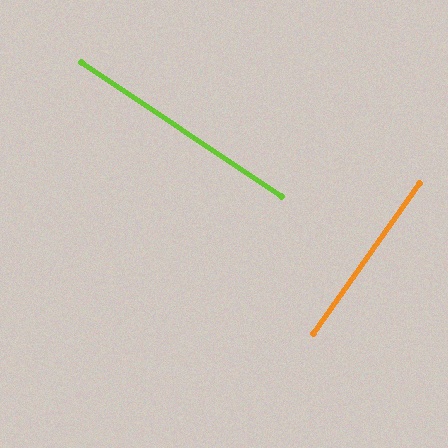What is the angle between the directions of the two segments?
Approximately 89 degrees.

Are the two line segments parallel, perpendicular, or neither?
Perpendicular — they meet at approximately 89°.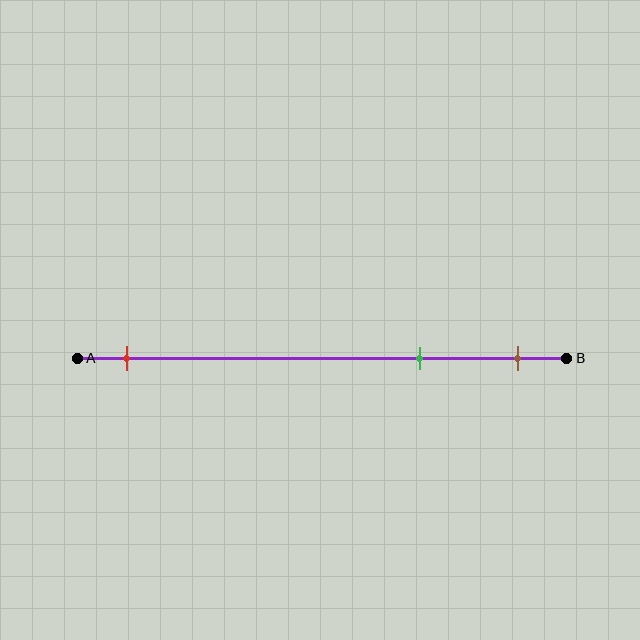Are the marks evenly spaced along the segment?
No, the marks are not evenly spaced.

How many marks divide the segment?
There are 3 marks dividing the segment.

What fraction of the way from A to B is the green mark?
The green mark is approximately 70% (0.7) of the way from A to B.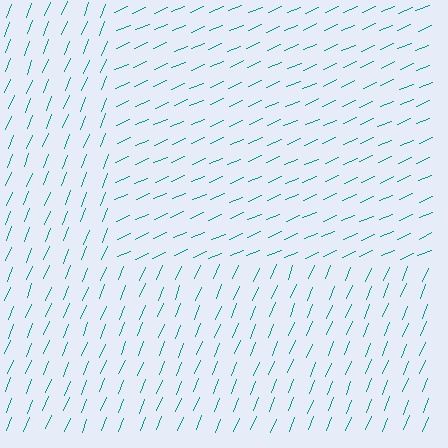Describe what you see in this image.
The image is filled with small teal line segments. A rectangle region in the image has lines oriented differently from the surrounding lines, creating a visible texture boundary.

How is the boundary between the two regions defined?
The boundary is defined purely by a change in line orientation (approximately 45 degrees difference). All lines are the same color and thickness.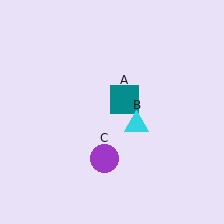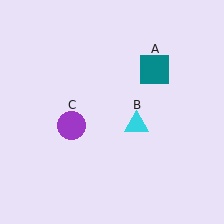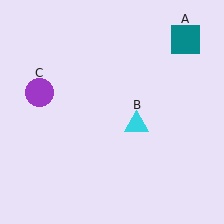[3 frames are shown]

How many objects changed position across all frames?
2 objects changed position: teal square (object A), purple circle (object C).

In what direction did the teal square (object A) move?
The teal square (object A) moved up and to the right.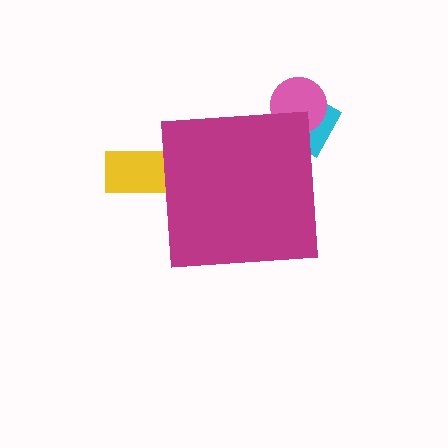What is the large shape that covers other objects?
A magenta square.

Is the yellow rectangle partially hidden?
Yes, the yellow rectangle is partially hidden behind the magenta square.